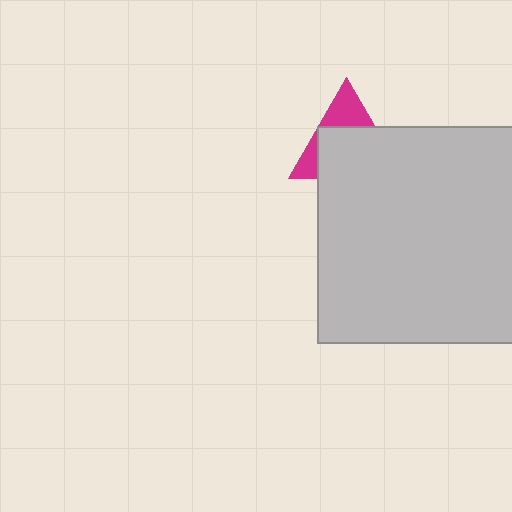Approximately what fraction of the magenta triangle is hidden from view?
Roughly 65% of the magenta triangle is hidden behind the light gray square.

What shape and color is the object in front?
The object in front is a light gray square.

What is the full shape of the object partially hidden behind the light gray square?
The partially hidden object is a magenta triangle.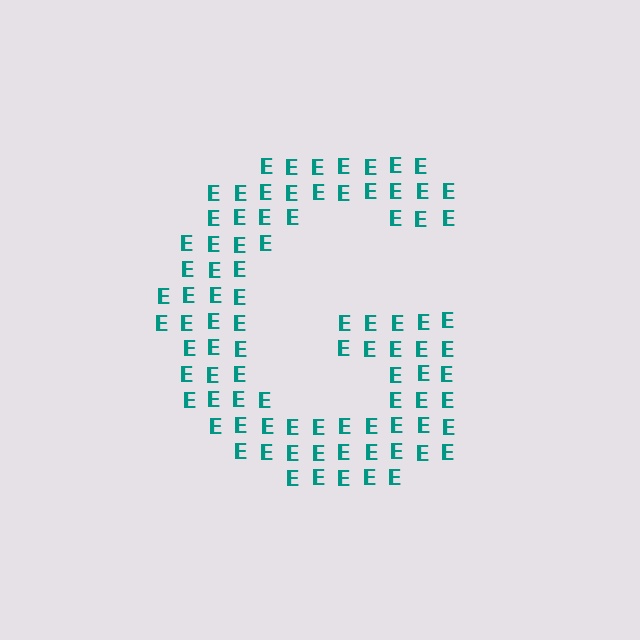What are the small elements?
The small elements are letter E's.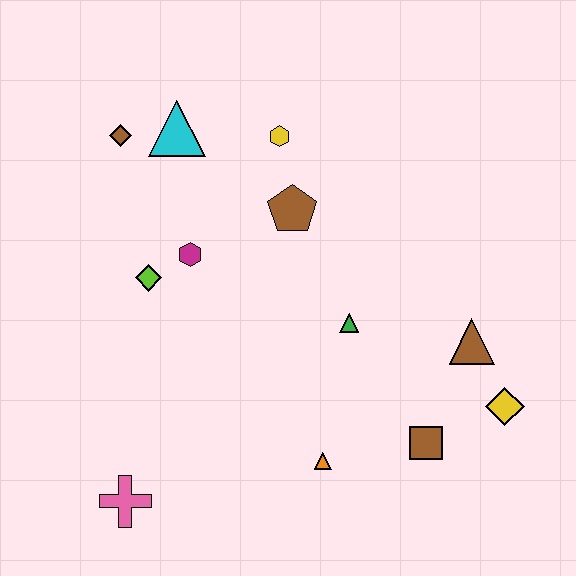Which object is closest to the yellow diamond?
The brown triangle is closest to the yellow diamond.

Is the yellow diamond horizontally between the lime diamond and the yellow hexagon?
No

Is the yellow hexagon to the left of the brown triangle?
Yes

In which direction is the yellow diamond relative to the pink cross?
The yellow diamond is to the right of the pink cross.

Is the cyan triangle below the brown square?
No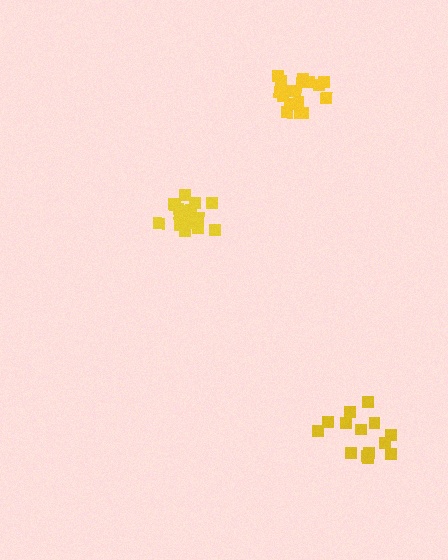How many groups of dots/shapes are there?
There are 3 groups.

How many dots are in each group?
Group 1: 17 dots, Group 2: 14 dots, Group 3: 20 dots (51 total).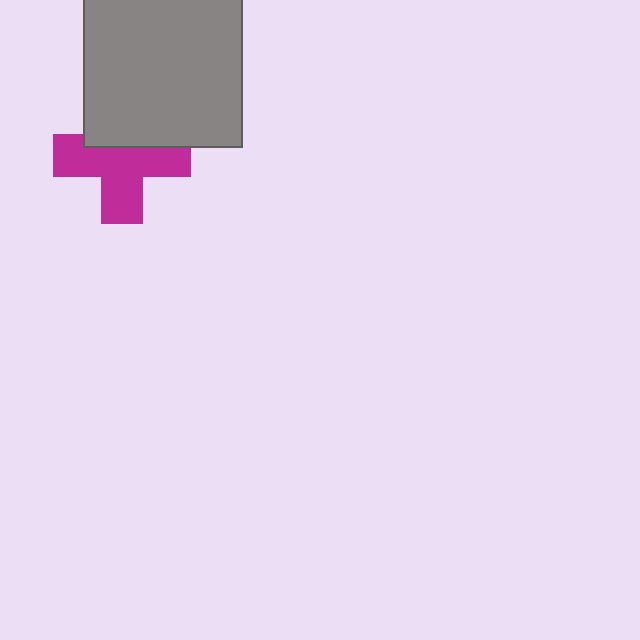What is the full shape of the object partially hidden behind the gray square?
The partially hidden object is a magenta cross.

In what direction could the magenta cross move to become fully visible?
The magenta cross could move down. That would shift it out from behind the gray square entirely.